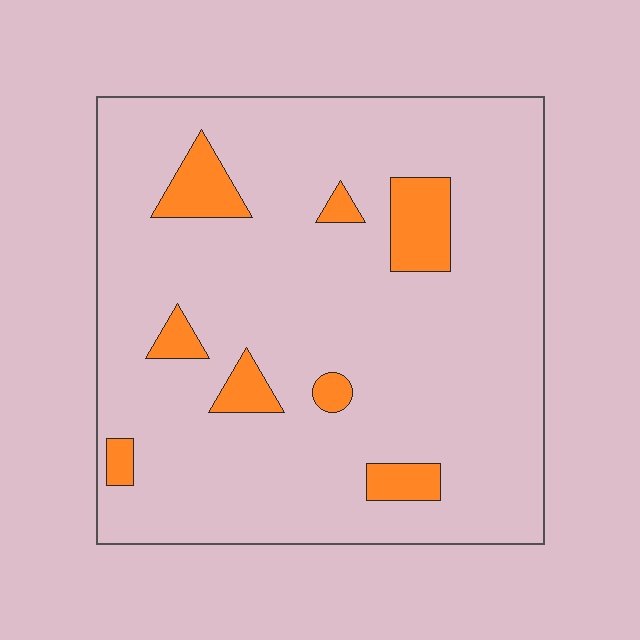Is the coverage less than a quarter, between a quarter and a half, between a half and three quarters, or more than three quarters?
Less than a quarter.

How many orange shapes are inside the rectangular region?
8.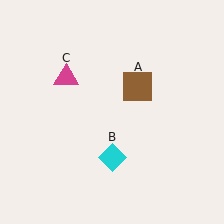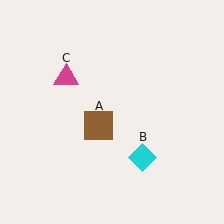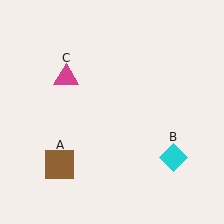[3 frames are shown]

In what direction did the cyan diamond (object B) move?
The cyan diamond (object B) moved right.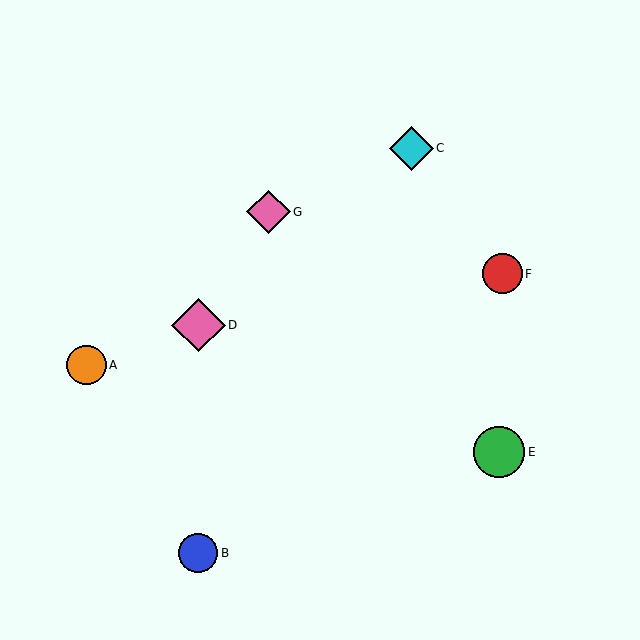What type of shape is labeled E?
Shape E is a green circle.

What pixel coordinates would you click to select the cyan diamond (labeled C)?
Click at (411, 148) to select the cyan diamond C.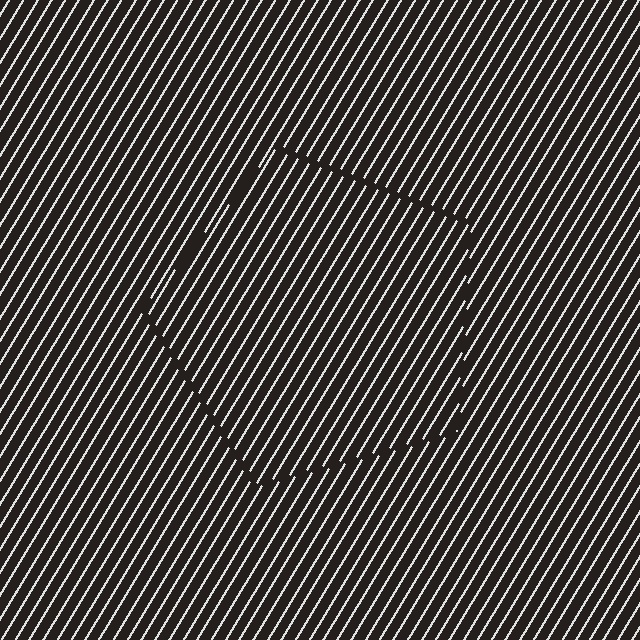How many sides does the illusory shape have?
5 sides — the line-ends trace a pentagon.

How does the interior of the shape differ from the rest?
The interior of the shape contains the same grating, shifted by half a period — the contour is defined by the phase discontinuity where line-ends from the inner and outer gratings abut.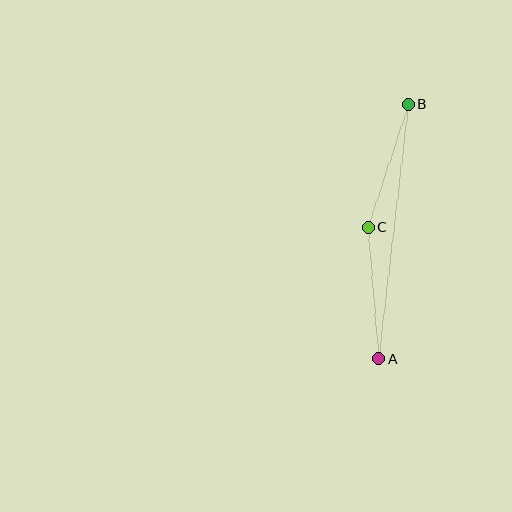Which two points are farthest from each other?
Points A and B are farthest from each other.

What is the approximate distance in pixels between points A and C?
The distance between A and C is approximately 132 pixels.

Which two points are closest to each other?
Points B and C are closest to each other.